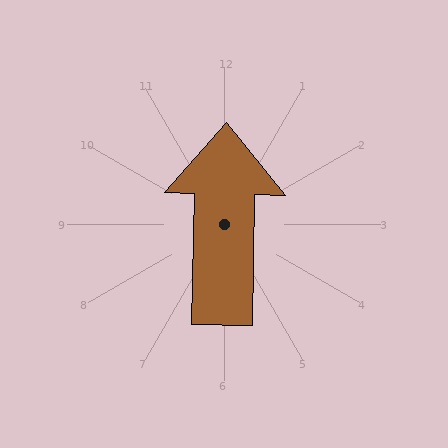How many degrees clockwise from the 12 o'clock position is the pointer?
Approximately 1 degrees.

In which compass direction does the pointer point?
North.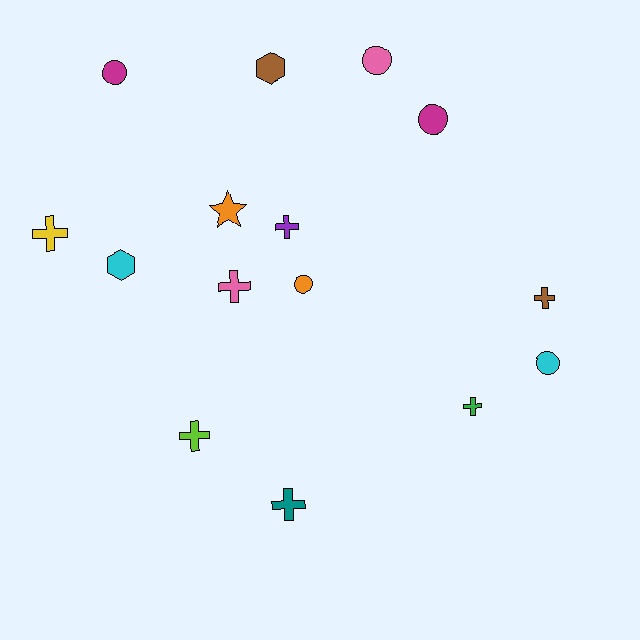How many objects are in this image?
There are 15 objects.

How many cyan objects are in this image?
There are 2 cyan objects.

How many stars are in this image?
There is 1 star.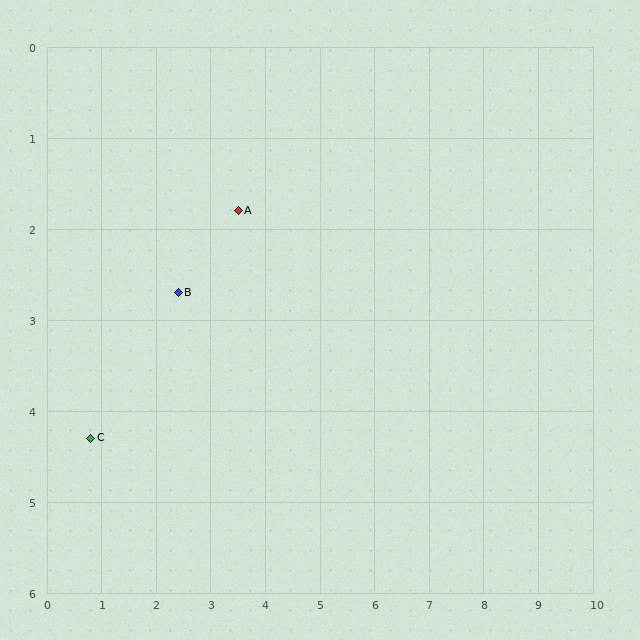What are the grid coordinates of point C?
Point C is at approximately (0.8, 4.3).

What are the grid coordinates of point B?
Point B is at approximately (2.4, 2.7).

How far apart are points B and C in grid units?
Points B and C are about 2.3 grid units apart.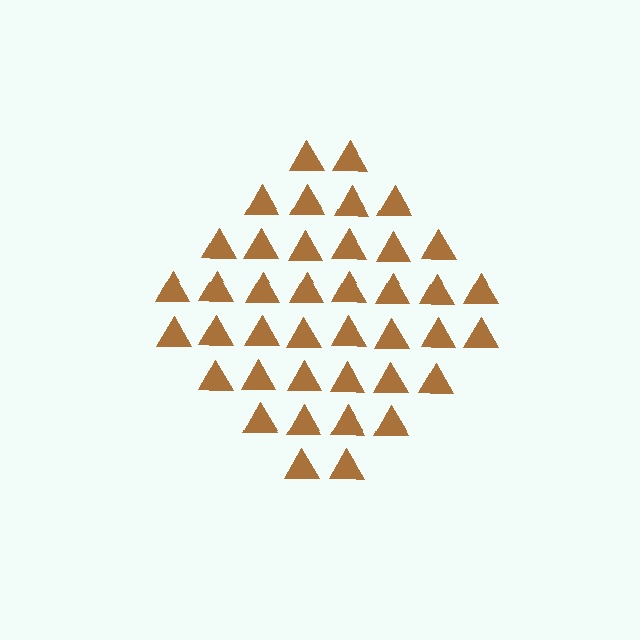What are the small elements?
The small elements are triangles.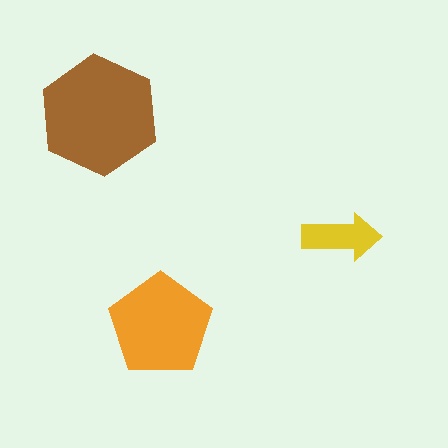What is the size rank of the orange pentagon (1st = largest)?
2nd.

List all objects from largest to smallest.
The brown hexagon, the orange pentagon, the yellow arrow.